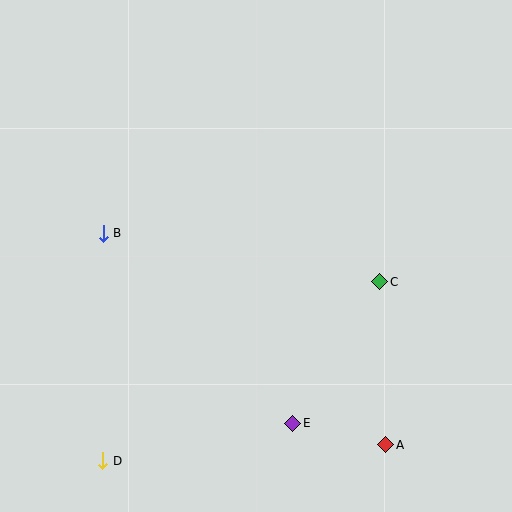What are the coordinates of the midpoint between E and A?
The midpoint between E and A is at (339, 434).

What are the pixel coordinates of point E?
Point E is at (293, 423).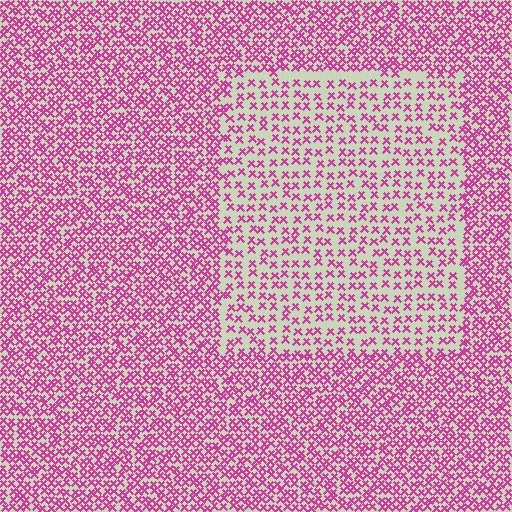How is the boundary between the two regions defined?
The boundary is defined by a change in element density (approximately 2.0x ratio). All elements are the same color, size, and shape.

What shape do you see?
I see a rectangle.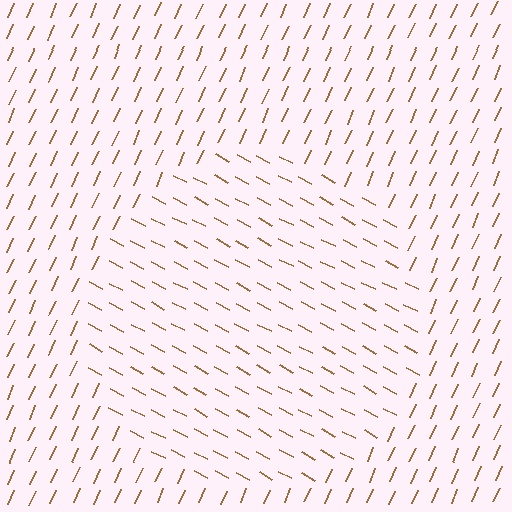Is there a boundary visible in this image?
Yes, there is a texture boundary formed by a change in line orientation.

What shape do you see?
I see a circle.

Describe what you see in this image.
The image is filled with small brown line segments. A circle region in the image has lines oriented differently from the surrounding lines, creating a visible texture boundary.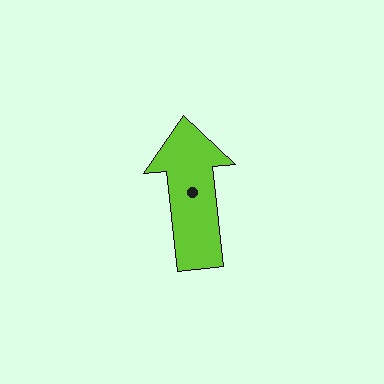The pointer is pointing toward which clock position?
Roughly 12 o'clock.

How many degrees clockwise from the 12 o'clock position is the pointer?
Approximately 354 degrees.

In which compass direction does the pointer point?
North.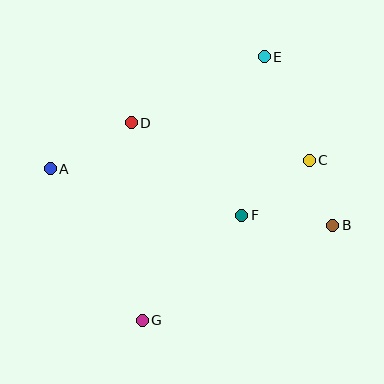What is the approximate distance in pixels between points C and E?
The distance between C and E is approximately 113 pixels.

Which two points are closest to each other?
Points B and C are closest to each other.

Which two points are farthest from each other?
Points E and G are farthest from each other.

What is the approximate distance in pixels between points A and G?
The distance between A and G is approximately 178 pixels.